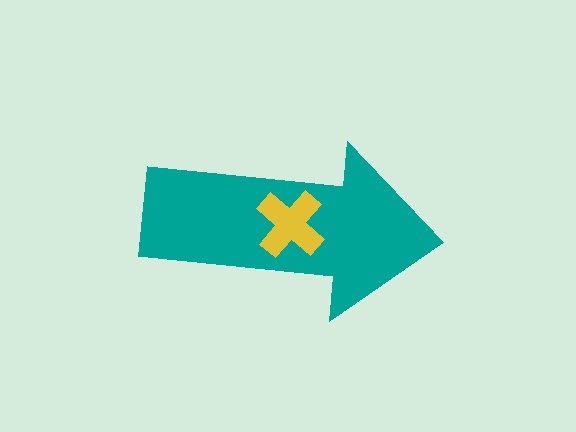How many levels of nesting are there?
2.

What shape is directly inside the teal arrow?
The yellow cross.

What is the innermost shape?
The yellow cross.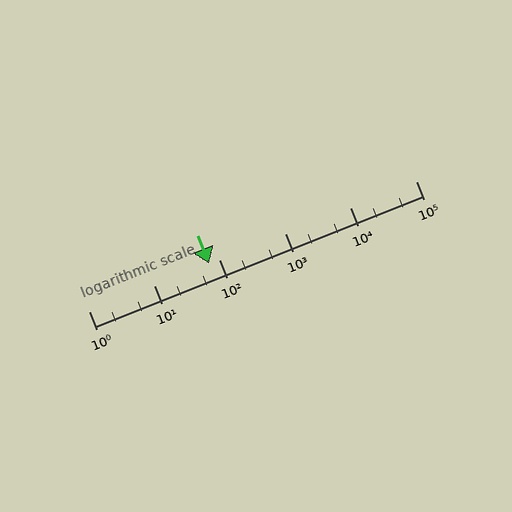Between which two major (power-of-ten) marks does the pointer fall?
The pointer is between 10 and 100.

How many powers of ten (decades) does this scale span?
The scale spans 5 decades, from 1 to 100000.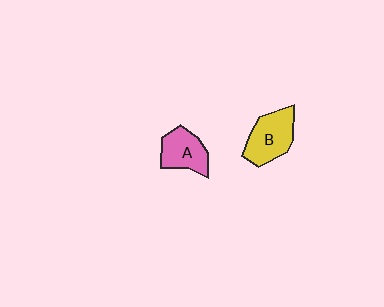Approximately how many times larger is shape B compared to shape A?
Approximately 1.2 times.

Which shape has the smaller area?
Shape A (pink).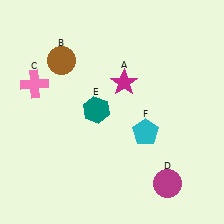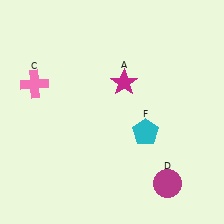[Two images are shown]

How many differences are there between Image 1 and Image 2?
There are 2 differences between the two images.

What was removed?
The brown circle (B), the teal hexagon (E) were removed in Image 2.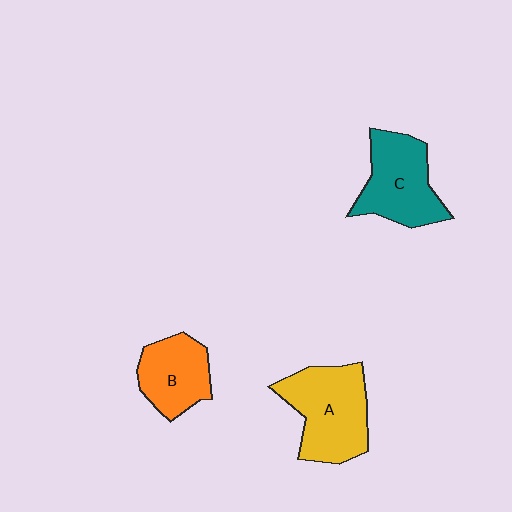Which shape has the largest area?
Shape A (yellow).